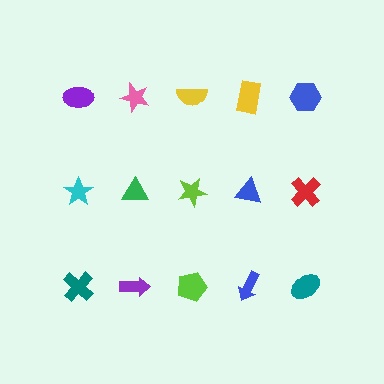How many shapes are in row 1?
5 shapes.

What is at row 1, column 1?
A purple ellipse.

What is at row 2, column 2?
A green triangle.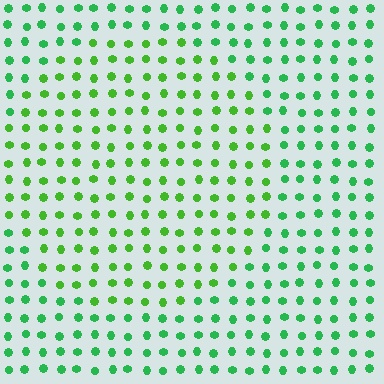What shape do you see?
I see a circle.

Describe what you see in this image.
The image is filled with small green elements in a uniform arrangement. A circle-shaped region is visible where the elements are tinted to a slightly different hue, forming a subtle color boundary.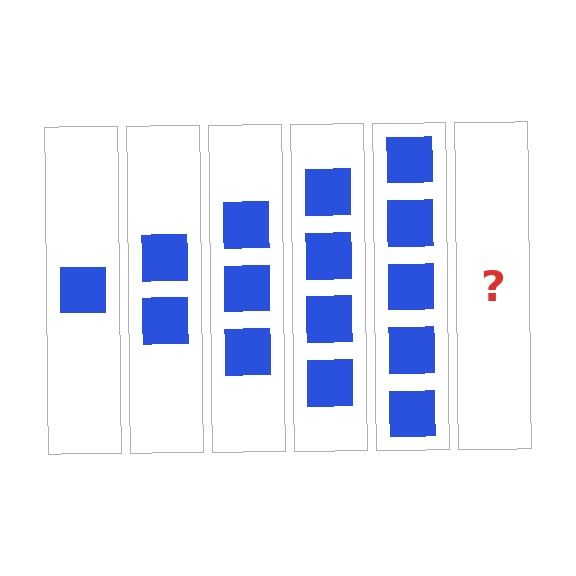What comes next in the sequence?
The next element should be 6 squares.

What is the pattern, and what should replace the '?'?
The pattern is that each step adds one more square. The '?' should be 6 squares.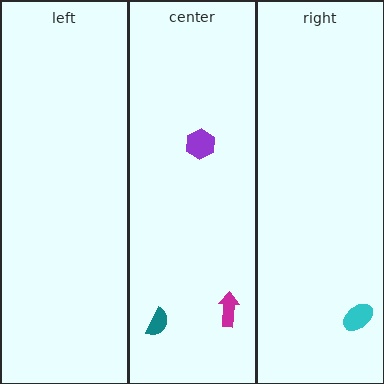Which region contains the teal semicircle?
The center region.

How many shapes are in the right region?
1.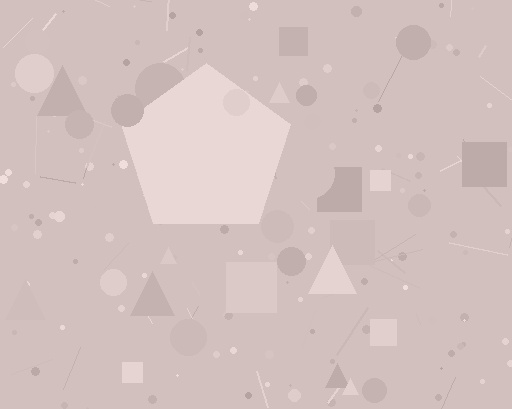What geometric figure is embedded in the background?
A pentagon is embedded in the background.